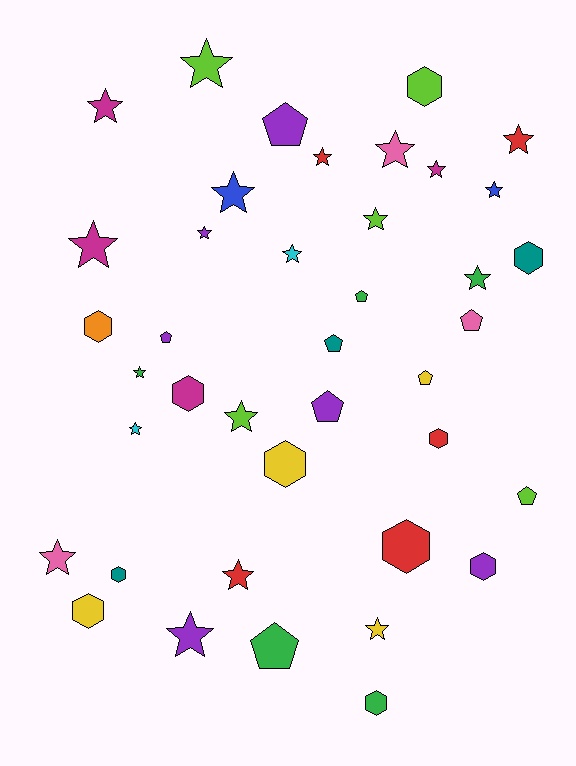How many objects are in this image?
There are 40 objects.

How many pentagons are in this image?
There are 9 pentagons.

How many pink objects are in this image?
There are 3 pink objects.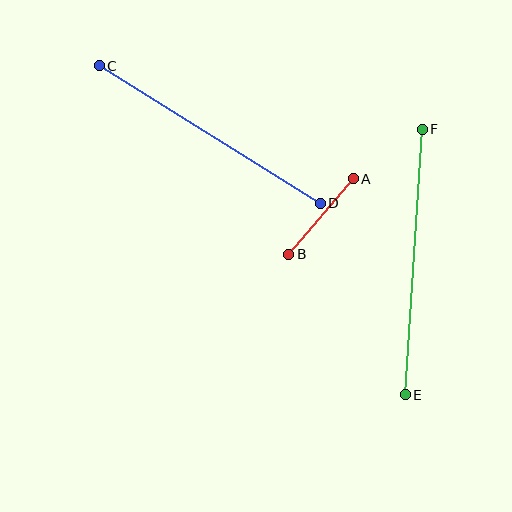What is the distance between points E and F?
The distance is approximately 266 pixels.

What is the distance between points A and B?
The distance is approximately 99 pixels.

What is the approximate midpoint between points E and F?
The midpoint is at approximately (414, 262) pixels.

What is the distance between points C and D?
The distance is approximately 260 pixels.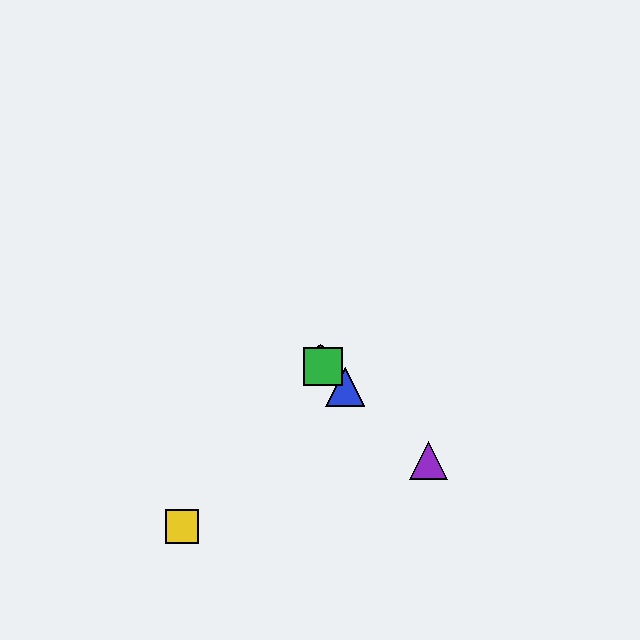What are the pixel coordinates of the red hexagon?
The red hexagon is at (320, 364).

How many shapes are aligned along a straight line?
4 shapes (the red hexagon, the blue triangle, the green square, the purple triangle) are aligned along a straight line.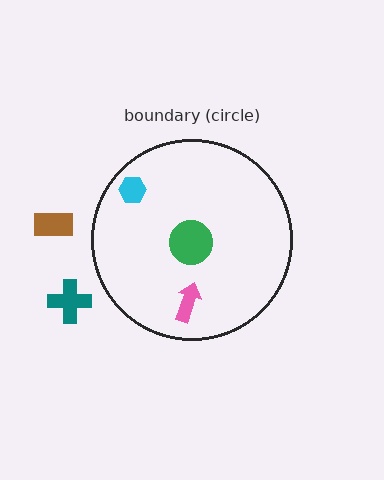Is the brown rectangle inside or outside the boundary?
Outside.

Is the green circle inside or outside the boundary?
Inside.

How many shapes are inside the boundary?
3 inside, 2 outside.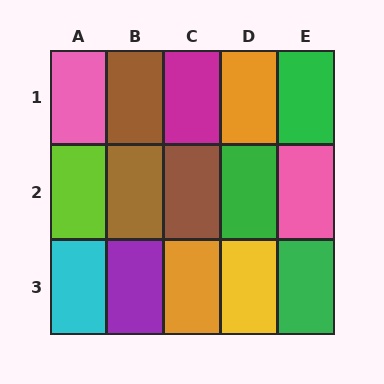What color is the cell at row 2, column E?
Pink.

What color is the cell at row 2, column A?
Lime.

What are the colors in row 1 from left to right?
Pink, brown, magenta, orange, green.